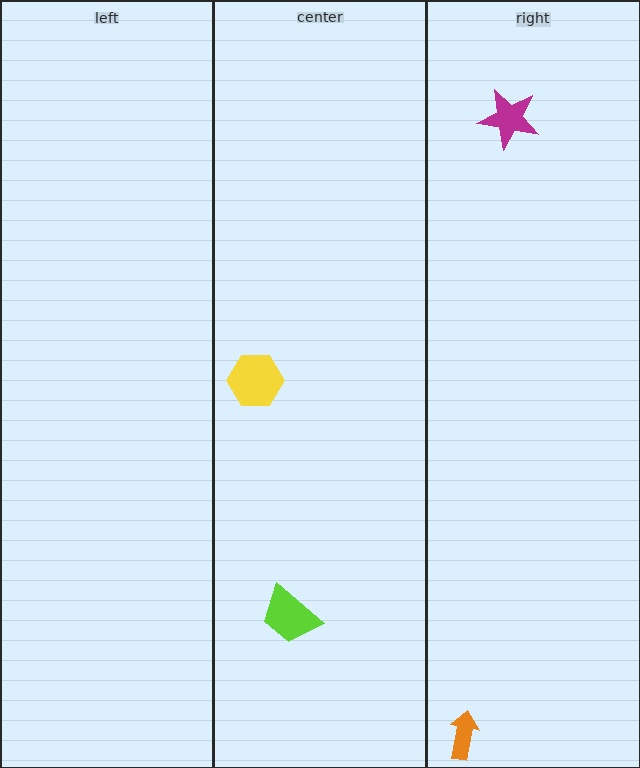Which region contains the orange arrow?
The right region.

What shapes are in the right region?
The magenta star, the orange arrow.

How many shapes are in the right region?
2.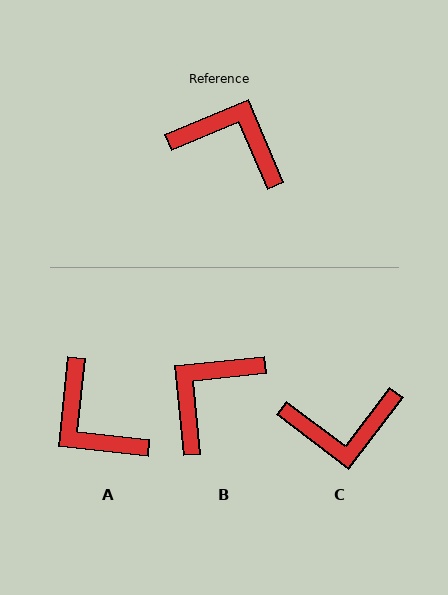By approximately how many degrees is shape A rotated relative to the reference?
Approximately 151 degrees counter-clockwise.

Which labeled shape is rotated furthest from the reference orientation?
A, about 151 degrees away.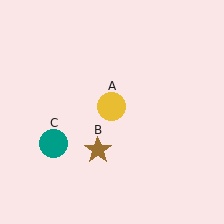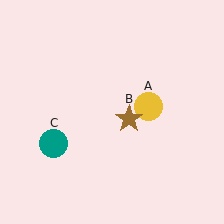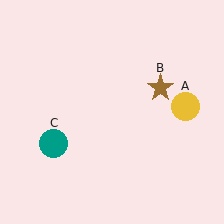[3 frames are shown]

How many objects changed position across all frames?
2 objects changed position: yellow circle (object A), brown star (object B).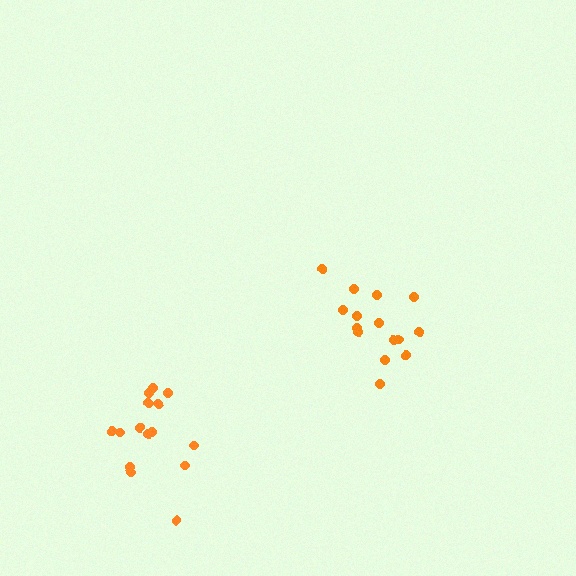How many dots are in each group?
Group 1: 15 dots, Group 2: 15 dots (30 total).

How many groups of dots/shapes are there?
There are 2 groups.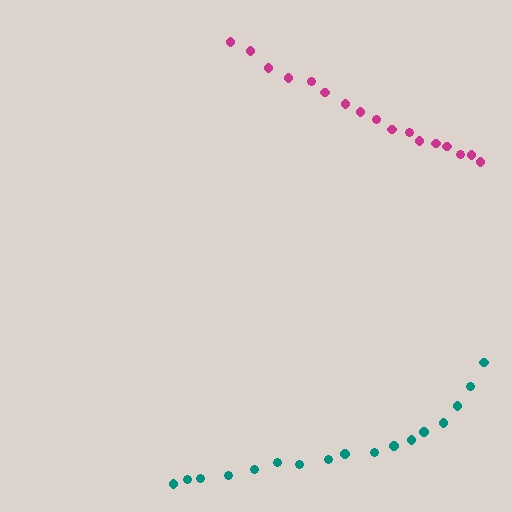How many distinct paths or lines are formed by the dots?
There are 2 distinct paths.